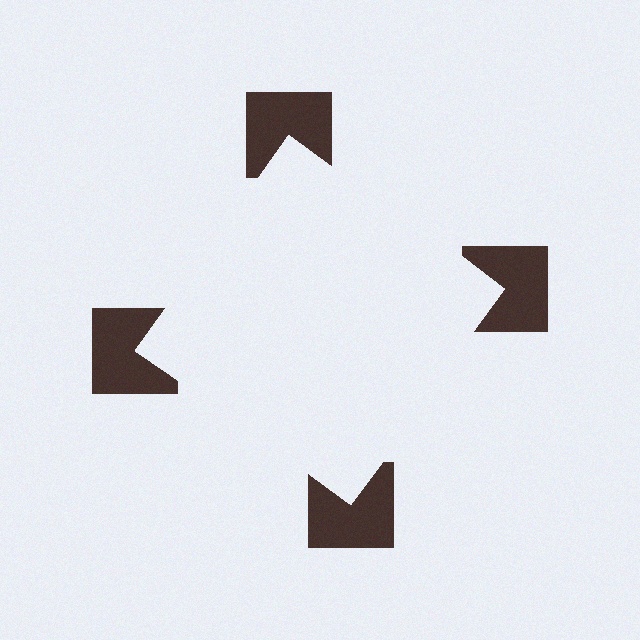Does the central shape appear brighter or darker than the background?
It typically appears slightly brighter than the background, even though no actual brightness change is drawn.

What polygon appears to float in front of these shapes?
An illusory square — its edges are inferred from the aligned wedge cuts in the notched squares, not physically drawn.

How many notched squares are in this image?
There are 4 — one at each vertex of the illusory square.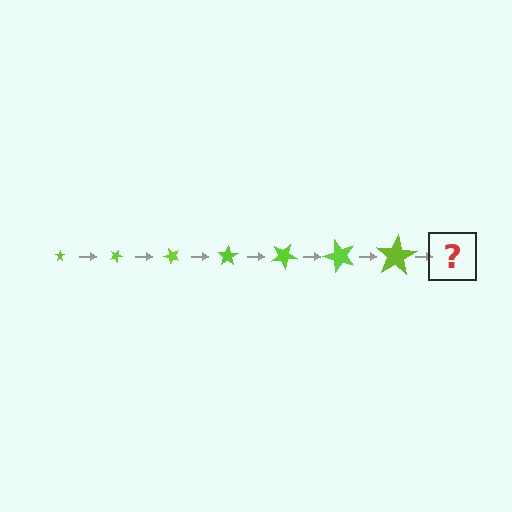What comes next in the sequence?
The next element should be a star, larger than the previous one and rotated 175 degrees from the start.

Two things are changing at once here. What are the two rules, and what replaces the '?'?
The two rules are that the star grows larger each step and it rotates 25 degrees each step. The '?' should be a star, larger than the previous one and rotated 175 degrees from the start.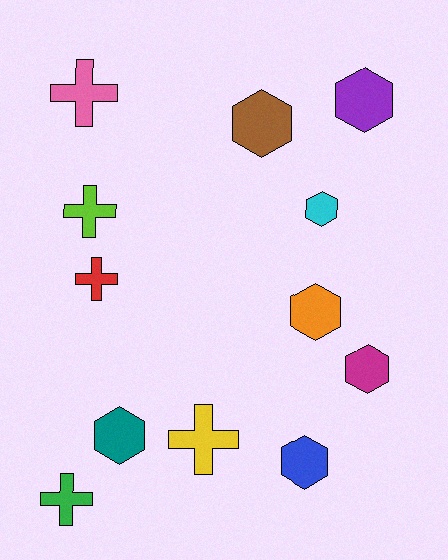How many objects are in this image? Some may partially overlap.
There are 12 objects.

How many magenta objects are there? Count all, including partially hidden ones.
There is 1 magenta object.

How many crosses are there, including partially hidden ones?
There are 5 crosses.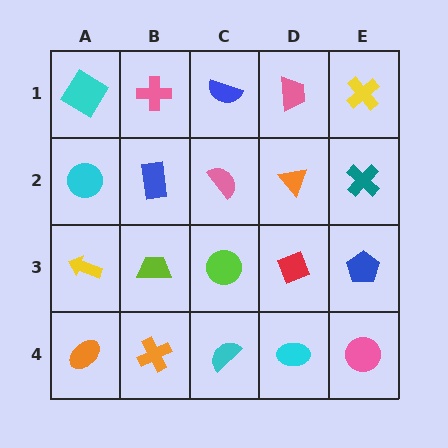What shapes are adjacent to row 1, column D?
An orange triangle (row 2, column D), a blue semicircle (row 1, column C), a yellow cross (row 1, column E).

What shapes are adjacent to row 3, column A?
A cyan circle (row 2, column A), an orange ellipse (row 4, column A), a lime trapezoid (row 3, column B).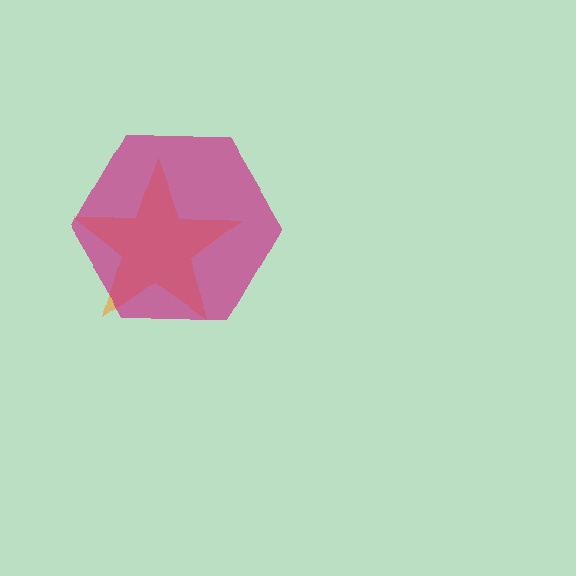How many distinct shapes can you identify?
There are 2 distinct shapes: an orange star, a magenta hexagon.